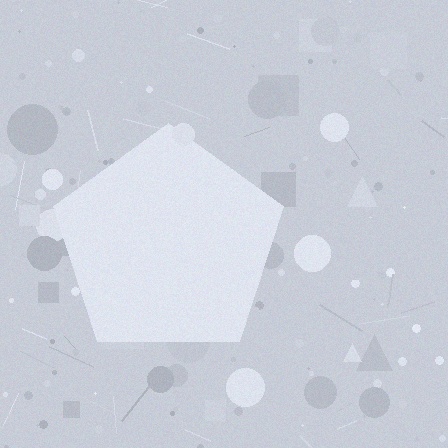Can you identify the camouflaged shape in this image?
The camouflaged shape is a pentagon.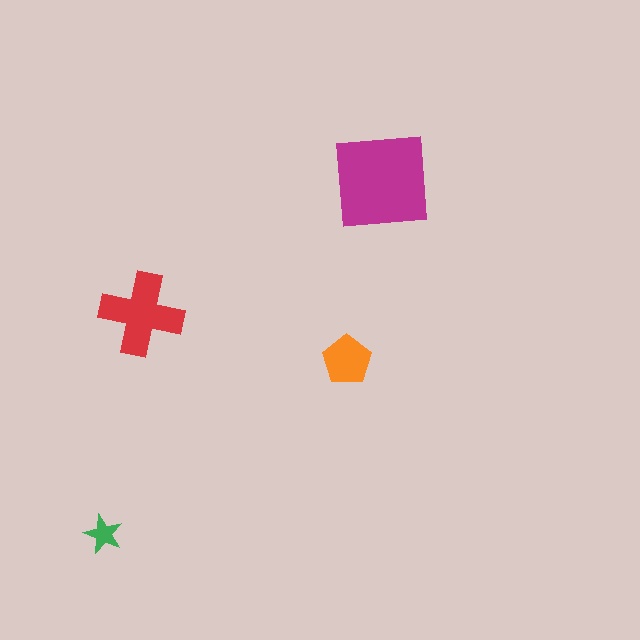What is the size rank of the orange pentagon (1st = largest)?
3rd.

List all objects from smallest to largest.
The green star, the orange pentagon, the red cross, the magenta square.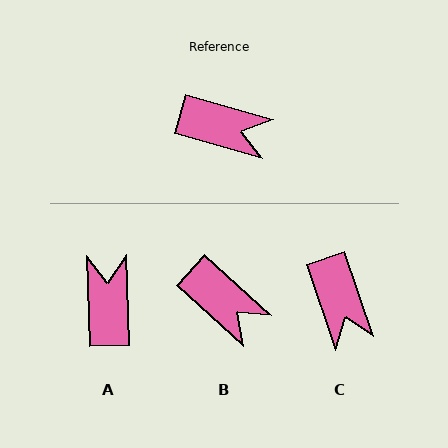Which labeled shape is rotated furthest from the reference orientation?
A, about 108 degrees away.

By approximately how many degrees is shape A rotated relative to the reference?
Approximately 108 degrees counter-clockwise.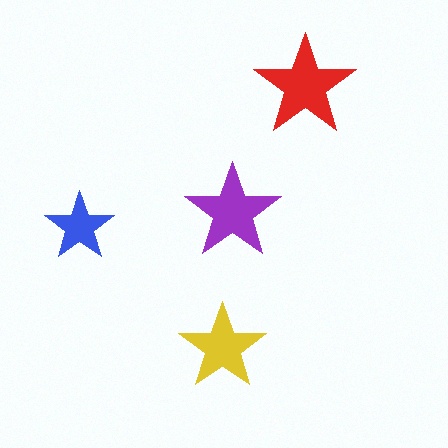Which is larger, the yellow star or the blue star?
The yellow one.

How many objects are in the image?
There are 4 objects in the image.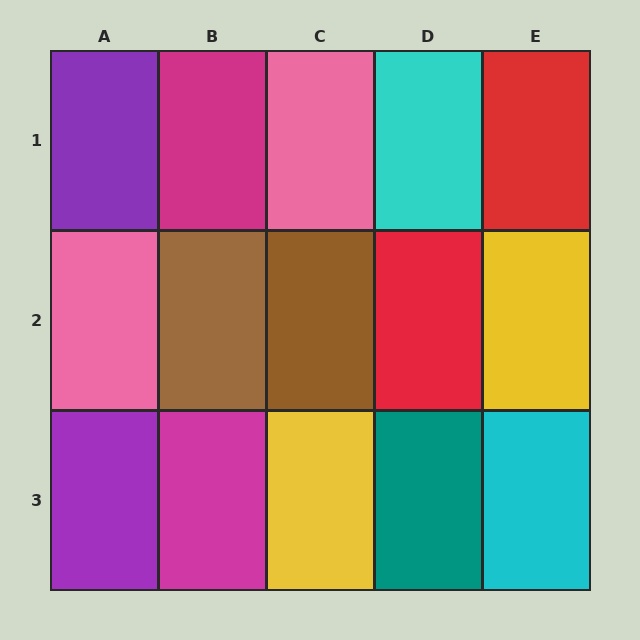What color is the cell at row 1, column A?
Purple.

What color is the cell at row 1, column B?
Magenta.